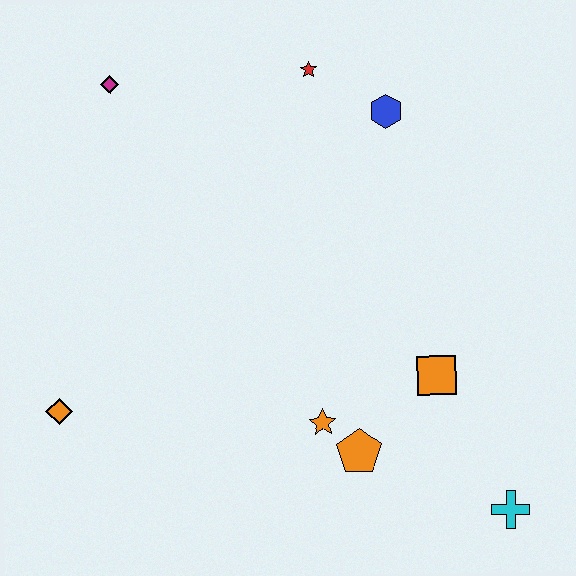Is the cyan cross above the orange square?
No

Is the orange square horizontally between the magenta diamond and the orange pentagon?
No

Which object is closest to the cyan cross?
The orange square is closest to the cyan cross.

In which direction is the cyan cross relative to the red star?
The cyan cross is below the red star.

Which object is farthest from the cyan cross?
The magenta diamond is farthest from the cyan cross.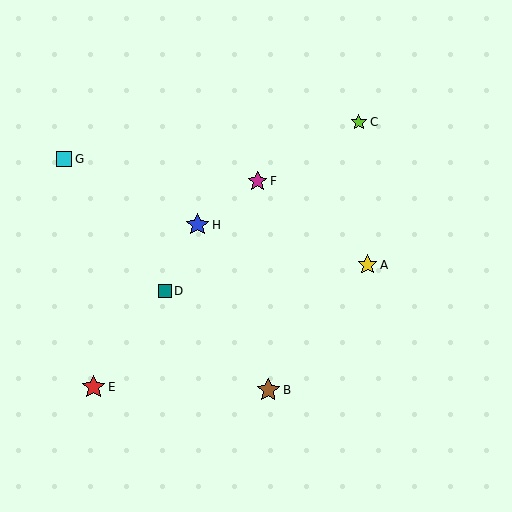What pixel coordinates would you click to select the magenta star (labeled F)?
Click at (257, 181) to select the magenta star F.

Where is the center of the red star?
The center of the red star is at (93, 387).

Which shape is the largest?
The red star (labeled E) is the largest.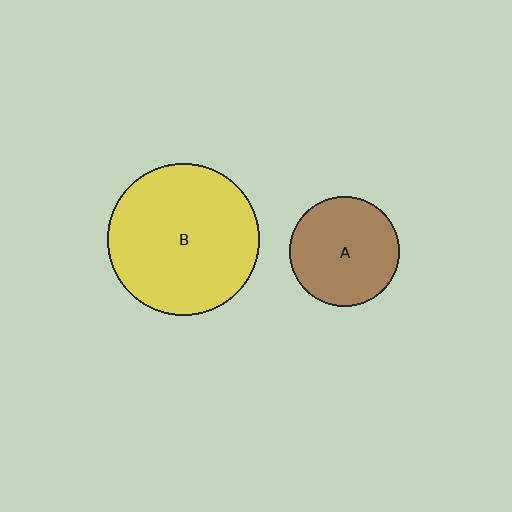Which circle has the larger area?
Circle B (yellow).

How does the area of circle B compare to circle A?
Approximately 1.9 times.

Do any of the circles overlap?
No, none of the circles overlap.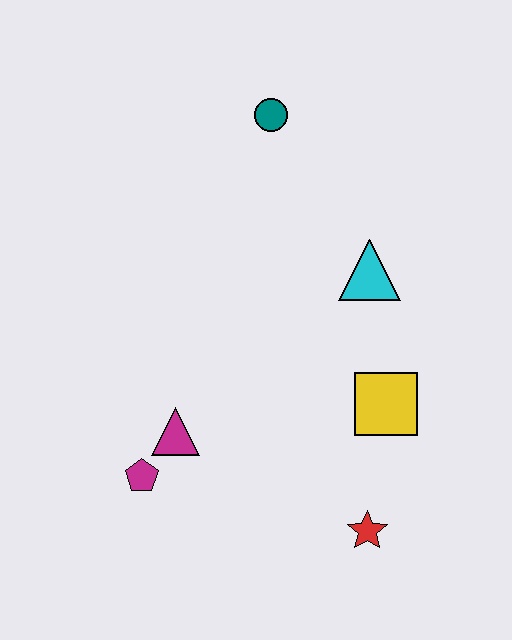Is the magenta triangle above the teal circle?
No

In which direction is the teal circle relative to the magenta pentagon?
The teal circle is above the magenta pentagon.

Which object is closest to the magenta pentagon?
The magenta triangle is closest to the magenta pentagon.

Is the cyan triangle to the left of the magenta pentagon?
No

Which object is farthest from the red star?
The teal circle is farthest from the red star.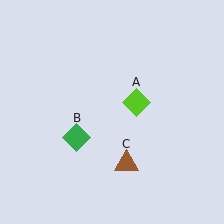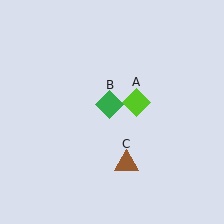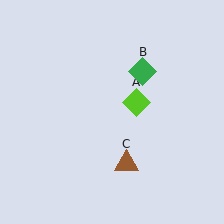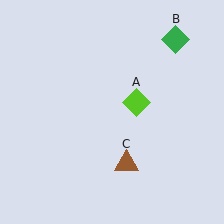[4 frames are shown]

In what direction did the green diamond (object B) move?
The green diamond (object B) moved up and to the right.